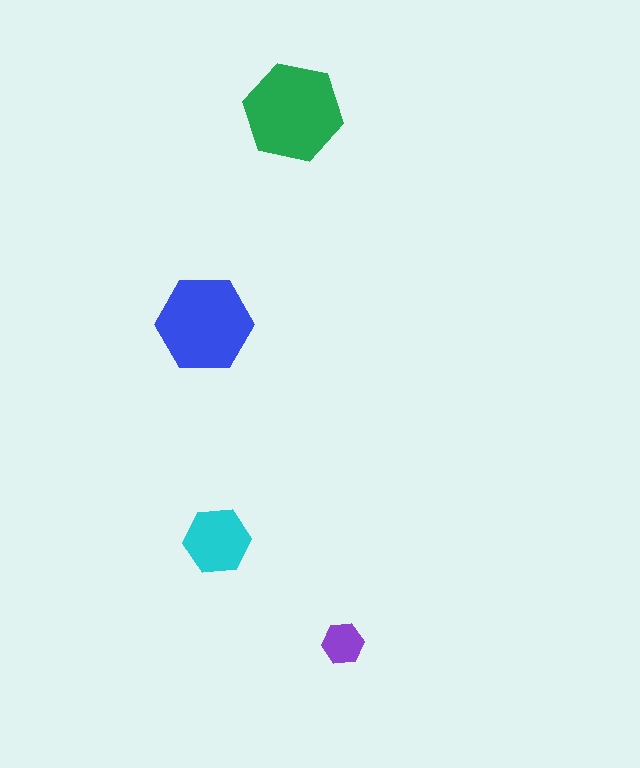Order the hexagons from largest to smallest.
the green one, the blue one, the cyan one, the purple one.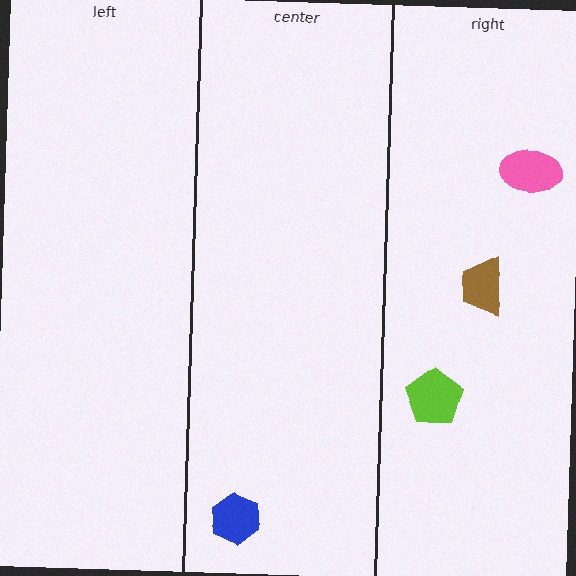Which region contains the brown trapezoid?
The right region.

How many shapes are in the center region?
1.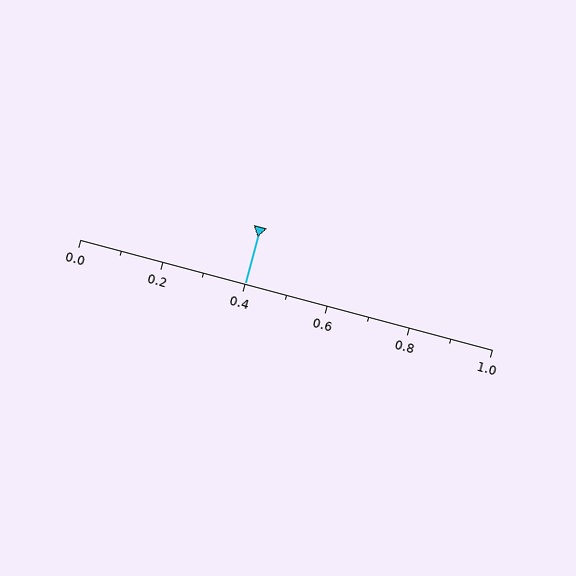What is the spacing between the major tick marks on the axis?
The major ticks are spaced 0.2 apart.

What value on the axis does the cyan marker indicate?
The marker indicates approximately 0.4.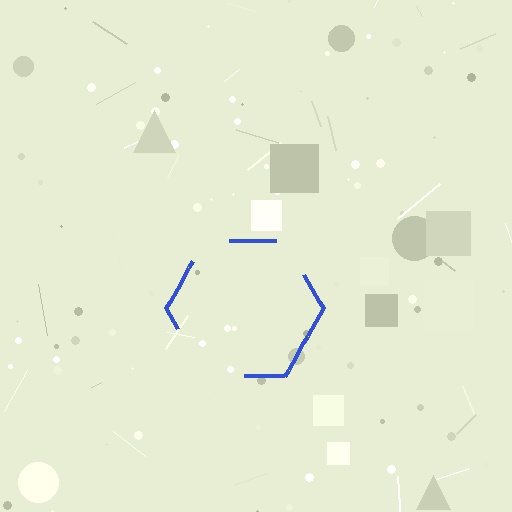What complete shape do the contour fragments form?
The contour fragments form a hexagon.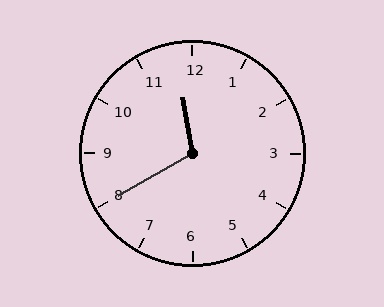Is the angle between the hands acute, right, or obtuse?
It is obtuse.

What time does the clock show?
11:40.